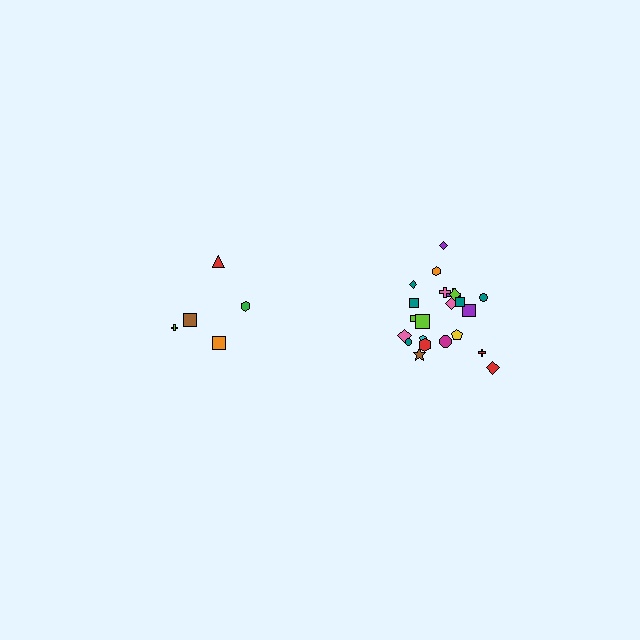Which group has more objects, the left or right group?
The right group.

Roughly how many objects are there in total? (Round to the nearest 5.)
Roughly 25 objects in total.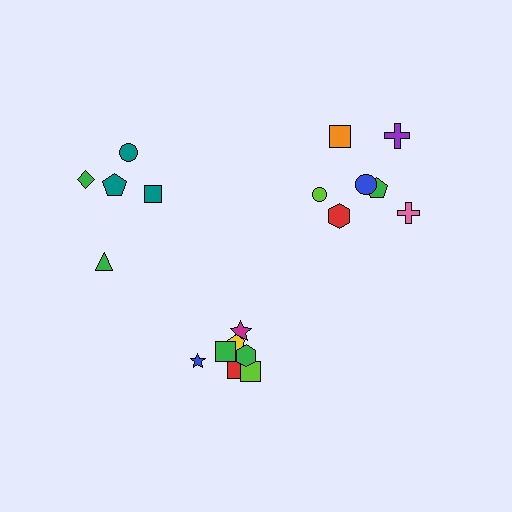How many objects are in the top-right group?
There are 7 objects.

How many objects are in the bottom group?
There are 7 objects.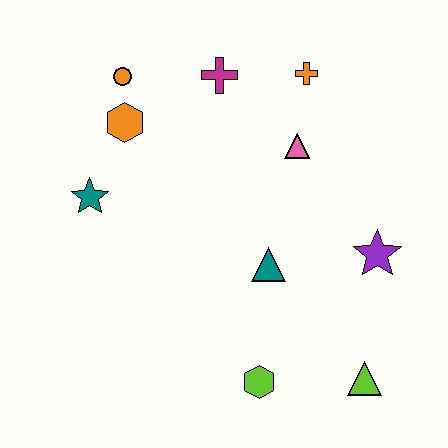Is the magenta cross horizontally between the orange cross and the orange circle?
Yes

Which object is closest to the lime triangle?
The lime hexagon is closest to the lime triangle.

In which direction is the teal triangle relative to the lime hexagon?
The teal triangle is above the lime hexagon.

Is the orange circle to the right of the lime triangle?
No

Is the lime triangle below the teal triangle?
Yes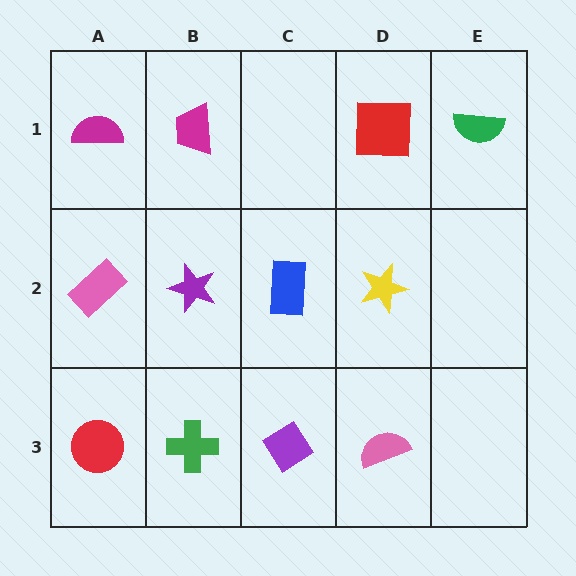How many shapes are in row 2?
4 shapes.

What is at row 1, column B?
A magenta trapezoid.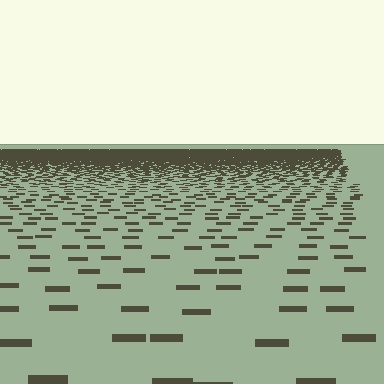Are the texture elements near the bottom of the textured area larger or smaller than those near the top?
Larger. Near the bottom, elements are closer to the viewer and appear at a bigger on-screen size.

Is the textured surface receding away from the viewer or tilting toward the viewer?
The surface is receding away from the viewer. Texture elements get smaller and denser toward the top.